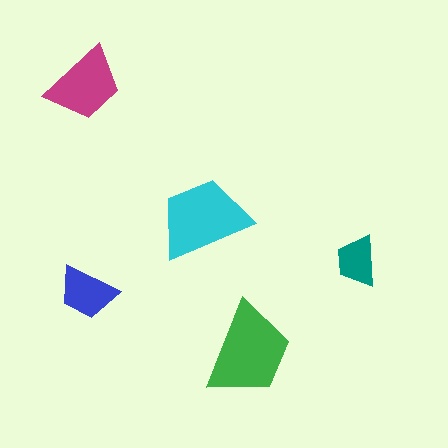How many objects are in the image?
There are 5 objects in the image.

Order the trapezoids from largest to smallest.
the green one, the cyan one, the magenta one, the blue one, the teal one.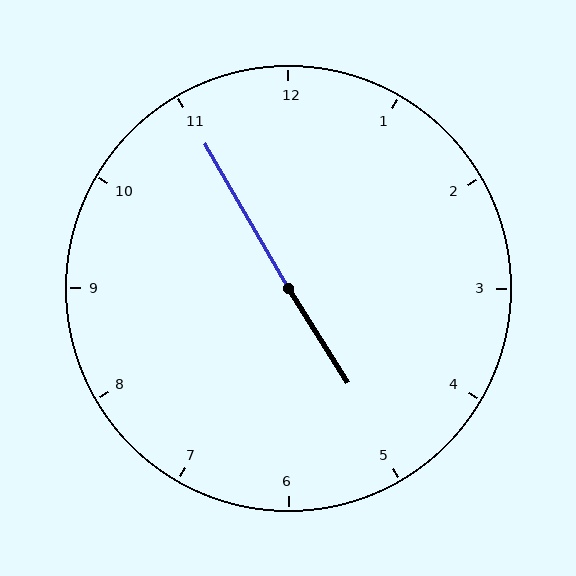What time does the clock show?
4:55.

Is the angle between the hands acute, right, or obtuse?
It is obtuse.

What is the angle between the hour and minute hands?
Approximately 178 degrees.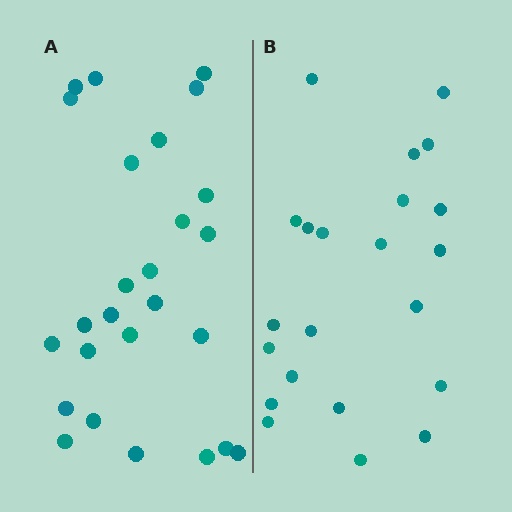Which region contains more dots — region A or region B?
Region A (the left region) has more dots.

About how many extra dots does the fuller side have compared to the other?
Region A has about 4 more dots than region B.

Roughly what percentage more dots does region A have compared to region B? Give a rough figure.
About 20% more.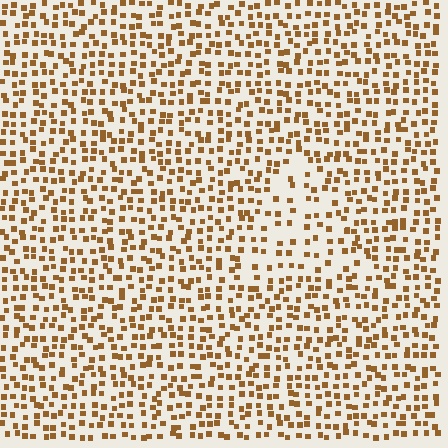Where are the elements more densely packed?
The elements are more densely packed outside the triangle boundary.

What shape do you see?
I see a triangle.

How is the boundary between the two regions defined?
The boundary is defined by a change in element density (approximately 1.8x ratio). All elements are the same color, size, and shape.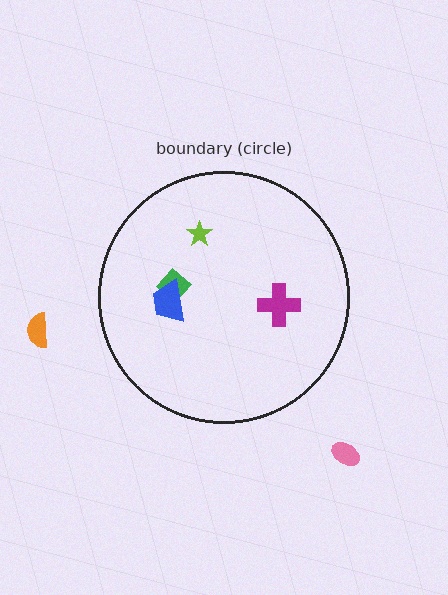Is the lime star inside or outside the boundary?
Inside.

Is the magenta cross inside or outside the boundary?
Inside.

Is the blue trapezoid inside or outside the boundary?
Inside.